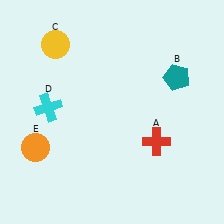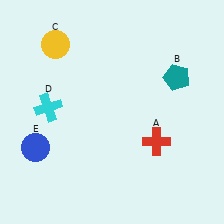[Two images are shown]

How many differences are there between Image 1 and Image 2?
There is 1 difference between the two images.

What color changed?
The circle (E) changed from orange in Image 1 to blue in Image 2.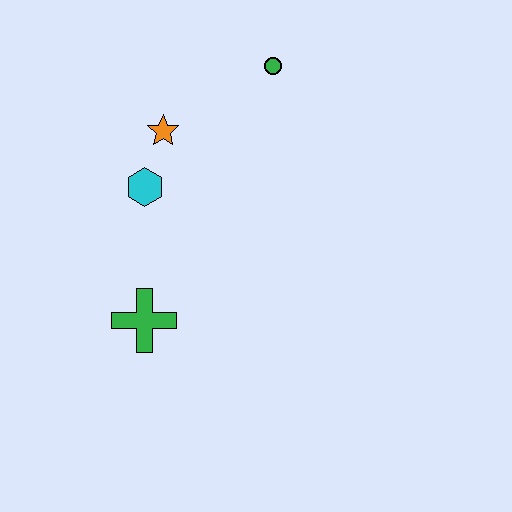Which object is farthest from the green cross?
The green circle is farthest from the green cross.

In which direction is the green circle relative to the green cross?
The green circle is above the green cross.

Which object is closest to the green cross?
The cyan hexagon is closest to the green cross.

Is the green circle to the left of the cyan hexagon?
No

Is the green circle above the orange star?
Yes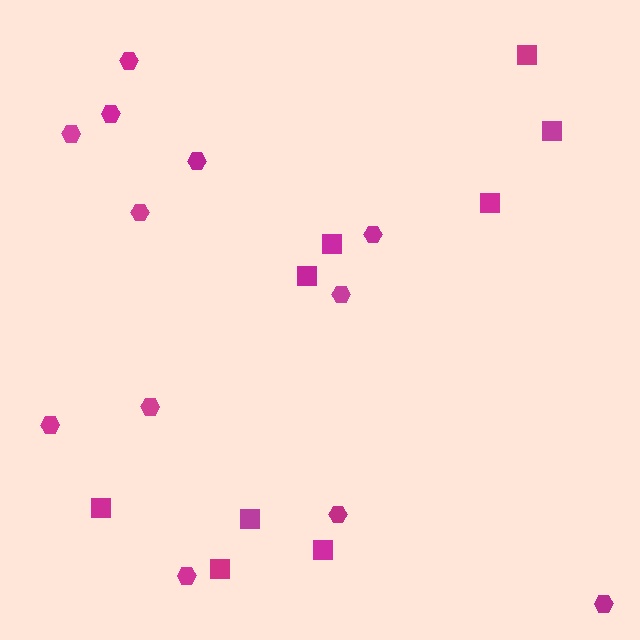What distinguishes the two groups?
There are 2 groups: one group of squares (9) and one group of hexagons (12).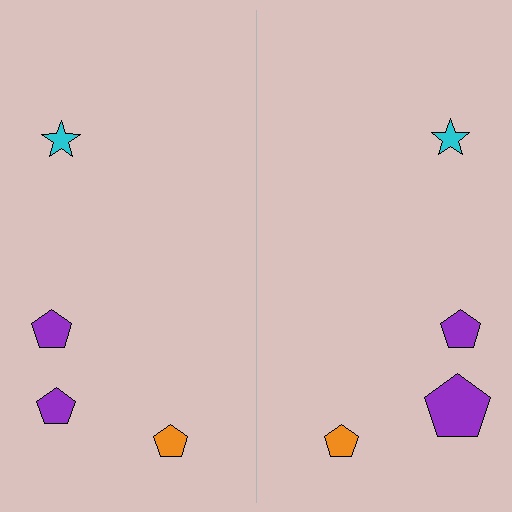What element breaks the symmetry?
The purple pentagon on the right side has a different size than its mirror counterpart.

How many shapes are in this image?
There are 8 shapes in this image.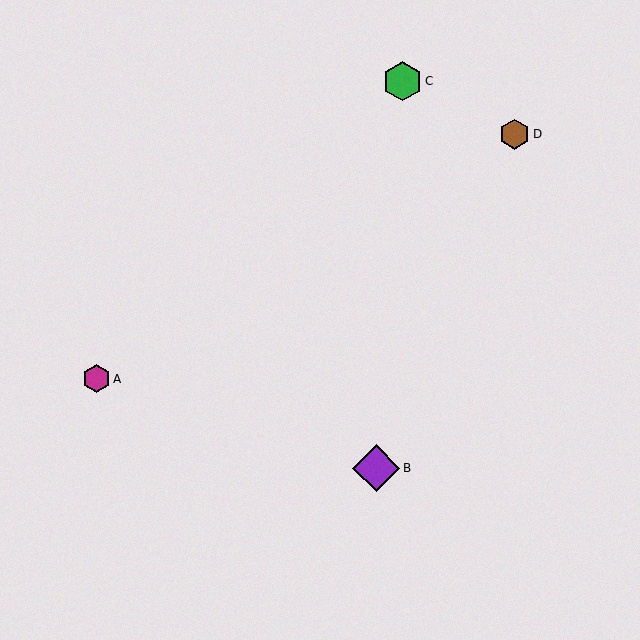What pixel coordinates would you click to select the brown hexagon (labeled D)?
Click at (515, 134) to select the brown hexagon D.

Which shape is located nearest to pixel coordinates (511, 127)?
The brown hexagon (labeled D) at (515, 134) is nearest to that location.